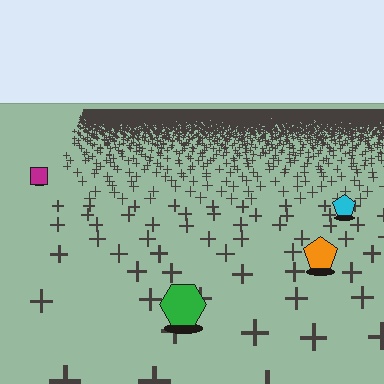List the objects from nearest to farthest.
From nearest to farthest: the green hexagon, the orange pentagon, the cyan pentagon, the magenta square.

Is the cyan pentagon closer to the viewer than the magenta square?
Yes. The cyan pentagon is closer — you can tell from the texture gradient: the ground texture is coarser near it.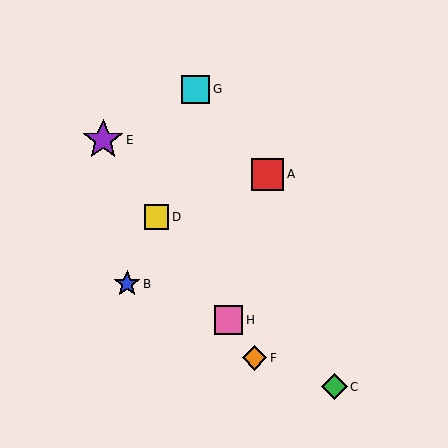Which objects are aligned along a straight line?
Objects D, E, F, H are aligned along a straight line.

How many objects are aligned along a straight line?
4 objects (D, E, F, H) are aligned along a straight line.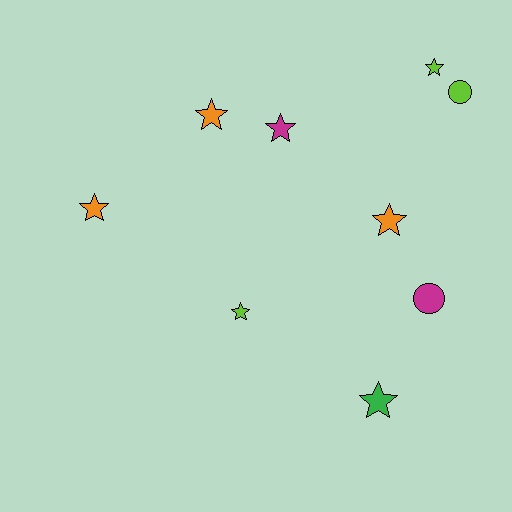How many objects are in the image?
There are 9 objects.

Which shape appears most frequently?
Star, with 7 objects.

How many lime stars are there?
There are 2 lime stars.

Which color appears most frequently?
Lime, with 3 objects.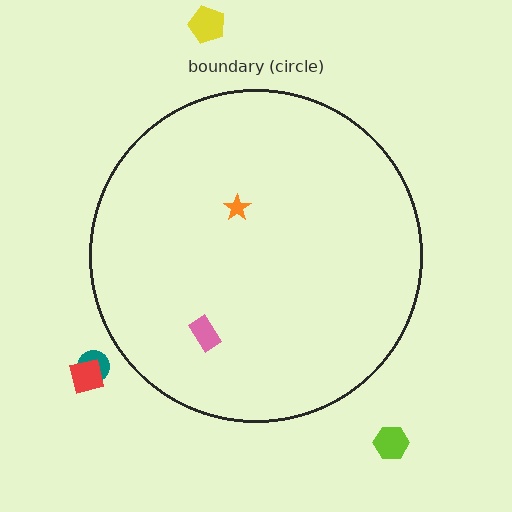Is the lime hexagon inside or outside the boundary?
Outside.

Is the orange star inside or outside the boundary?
Inside.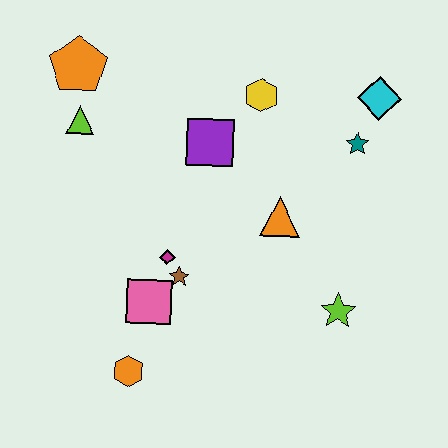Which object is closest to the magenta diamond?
The brown star is closest to the magenta diamond.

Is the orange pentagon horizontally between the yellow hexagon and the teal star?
No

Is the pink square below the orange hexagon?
No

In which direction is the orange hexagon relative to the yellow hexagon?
The orange hexagon is below the yellow hexagon.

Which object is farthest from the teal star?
The orange hexagon is farthest from the teal star.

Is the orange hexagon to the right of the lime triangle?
Yes